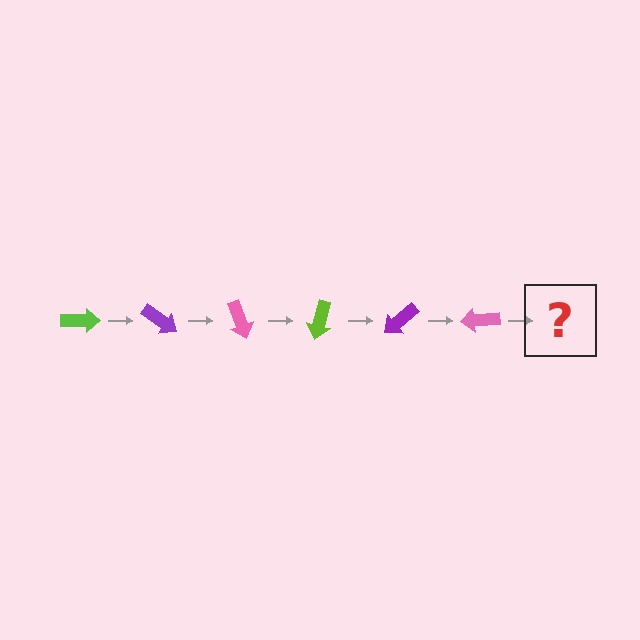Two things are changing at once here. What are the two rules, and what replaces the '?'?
The two rules are that it rotates 35 degrees each step and the color cycles through lime, purple, and pink. The '?' should be a lime arrow, rotated 210 degrees from the start.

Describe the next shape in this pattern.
It should be a lime arrow, rotated 210 degrees from the start.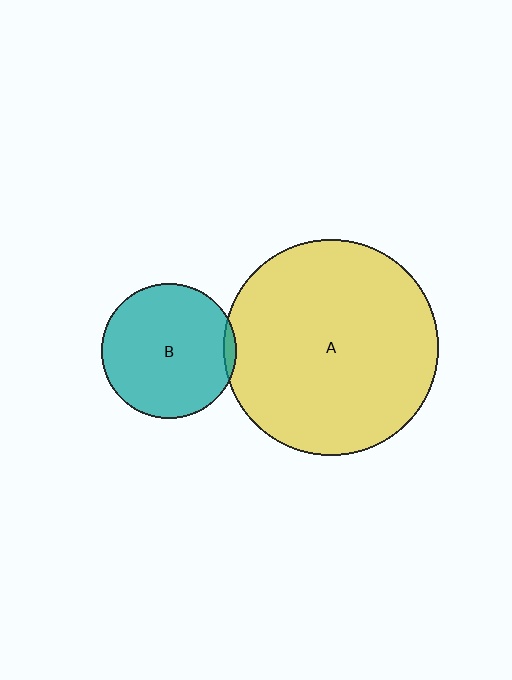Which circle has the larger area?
Circle A (yellow).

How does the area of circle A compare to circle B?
Approximately 2.6 times.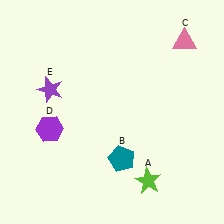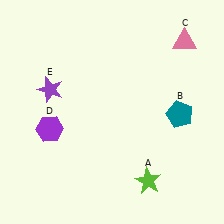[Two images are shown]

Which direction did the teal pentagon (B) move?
The teal pentagon (B) moved right.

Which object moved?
The teal pentagon (B) moved right.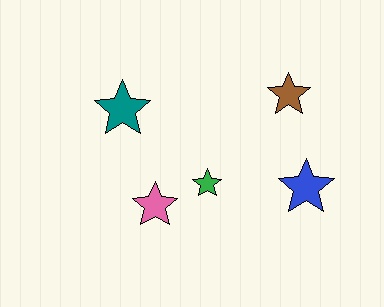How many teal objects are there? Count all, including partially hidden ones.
There is 1 teal object.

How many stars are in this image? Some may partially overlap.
There are 5 stars.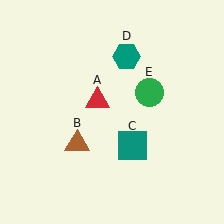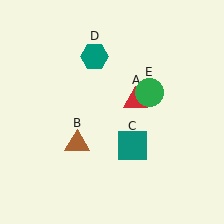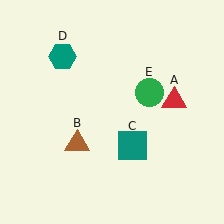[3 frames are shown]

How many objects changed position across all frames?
2 objects changed position: red triangle (object A), teal hexagon (object D).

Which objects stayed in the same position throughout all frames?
Brown triangle (object B) and teal square (object C) and green circle (object E) remained stationary.